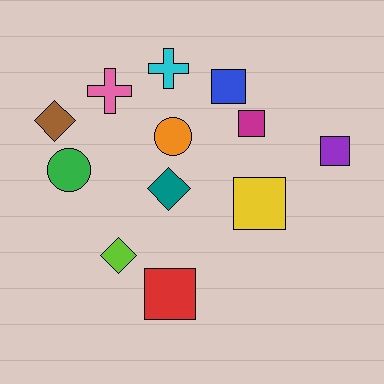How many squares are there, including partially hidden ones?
There are 5 squares.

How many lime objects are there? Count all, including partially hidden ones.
There is 1 lime object.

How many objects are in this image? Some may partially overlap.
There are 12 objects.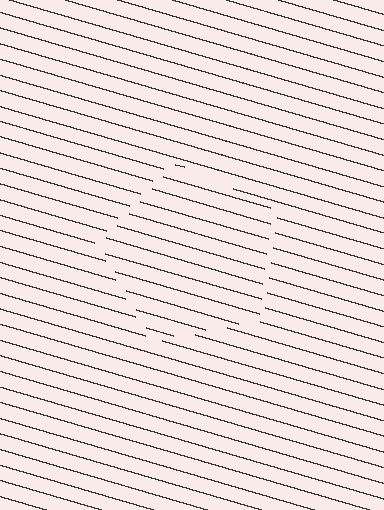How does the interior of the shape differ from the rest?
The interior of the shape contains the same grating, shifted by half a period — the contour is defined by the phase discontinuity where line-ends from the inner and outer gratings abut.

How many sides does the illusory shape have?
5 sides — the line-ends trace a pentagon.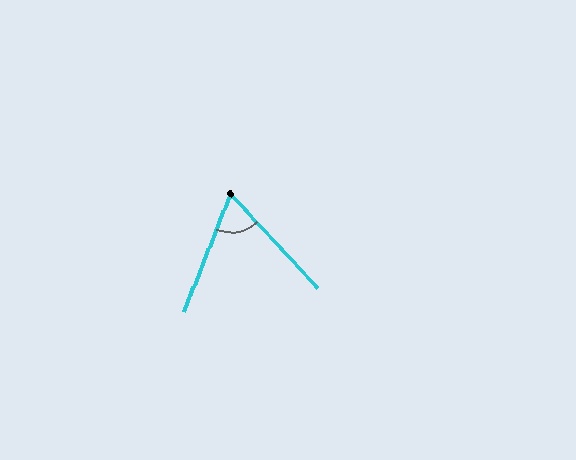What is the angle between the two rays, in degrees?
Approximately 64 degrees.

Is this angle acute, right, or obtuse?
It is acute.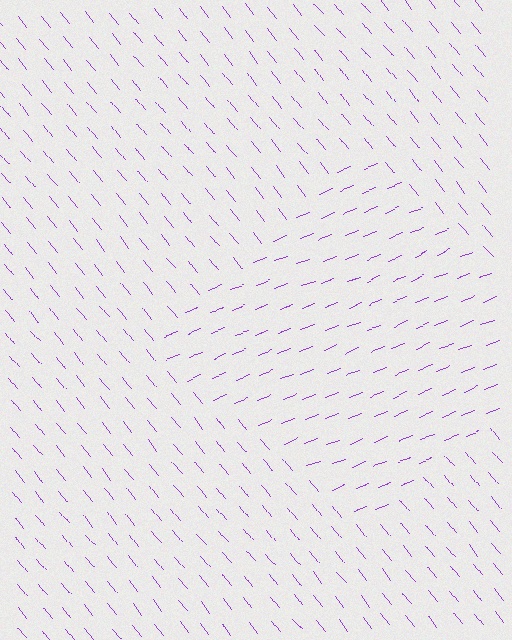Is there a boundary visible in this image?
Yes, there is a texture boundary formed by a change in line orientation.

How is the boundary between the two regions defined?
The boundary is defined purely by a change in line orientation (approximately 73 degrees difference). All lines are the same color and thickness.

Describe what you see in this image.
The image is filled with small purple line segments. A diamond region in the image has lines oriented differently from the surrounding lines, creating a visible texture boundary.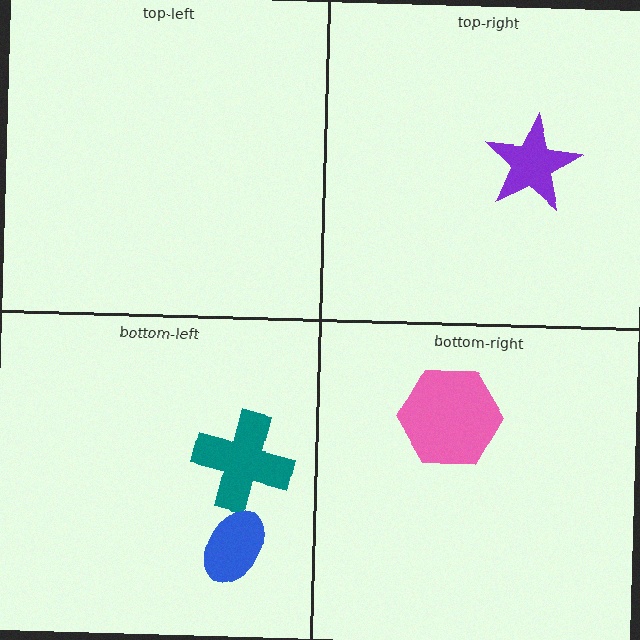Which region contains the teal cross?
The bottom-left region.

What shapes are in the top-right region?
The purple star.